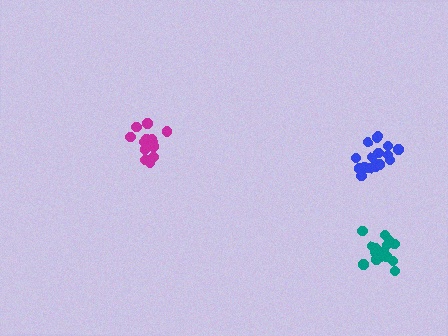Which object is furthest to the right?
The teal cluster is rightmost.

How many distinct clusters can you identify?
There are 3 distinct clusters.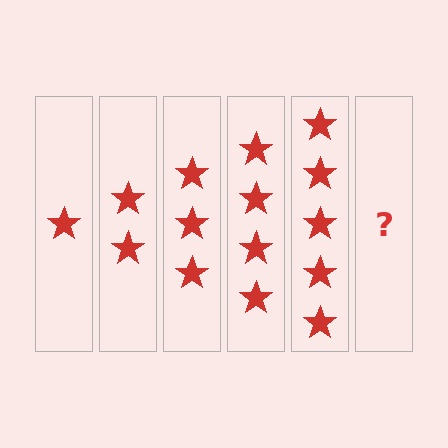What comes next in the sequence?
The next element should be 6 stars.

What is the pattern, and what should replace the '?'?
The pattern is that each step adds one more star. The '?' should be 6 stars.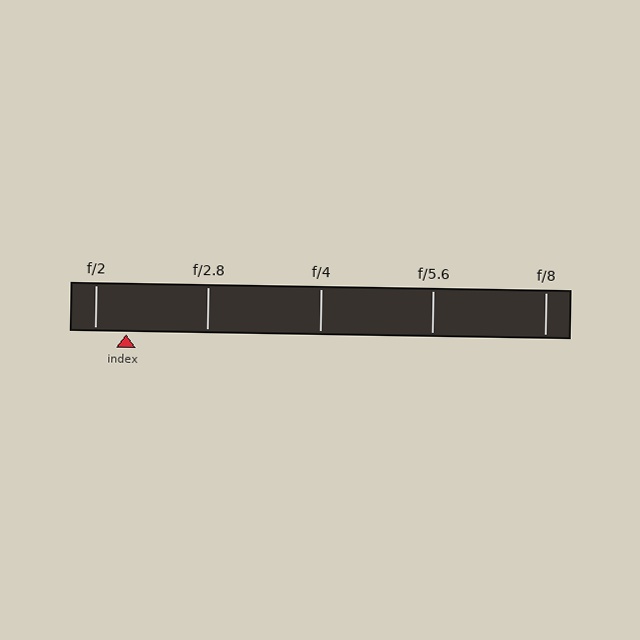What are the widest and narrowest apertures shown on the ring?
The widest aperture shown is f/2 and the narrowest is f/8.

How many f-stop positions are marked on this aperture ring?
There are 5 f-stop positions marked.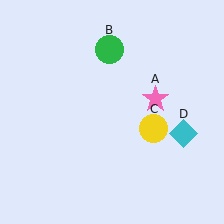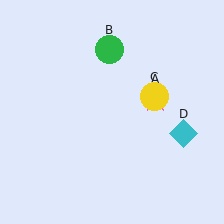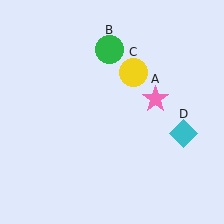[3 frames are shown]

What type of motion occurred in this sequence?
The yellow circle (object C) rotated counterclockwise around the center of the scene.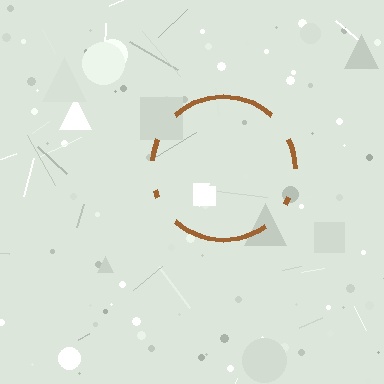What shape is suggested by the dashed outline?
The dashed outline suggests a circle.